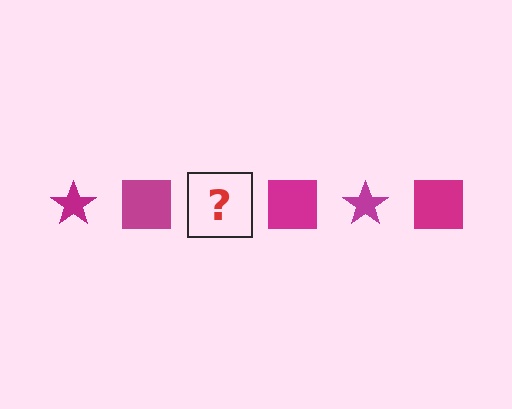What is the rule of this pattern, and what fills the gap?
The rule is that the pattern cycles through star, square shapes in magenta. The gap should be filled with a magenta star.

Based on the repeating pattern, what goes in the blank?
The blank should be a magenta star.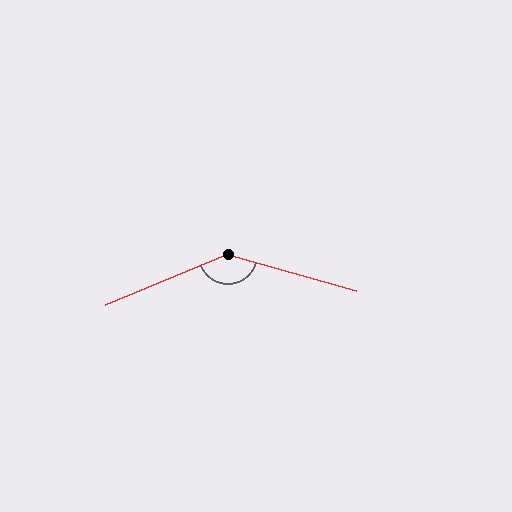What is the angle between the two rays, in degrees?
Approximately 142 degrees.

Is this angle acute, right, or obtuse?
It is obtuse.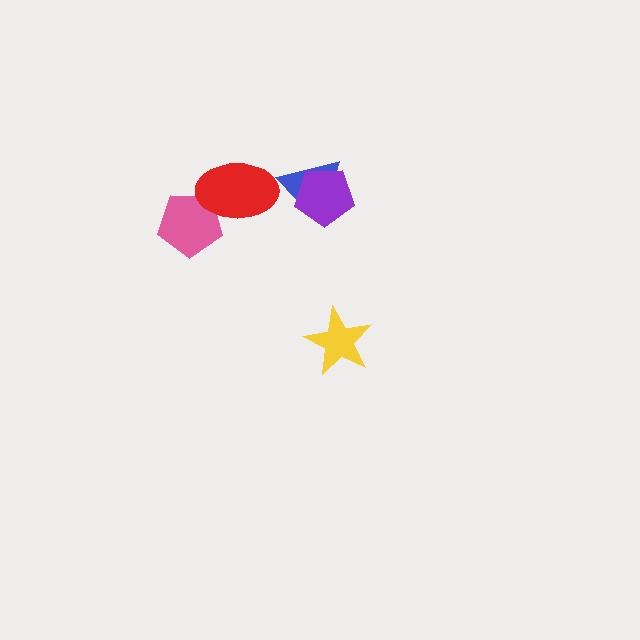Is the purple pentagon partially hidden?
No, no other shape covers it.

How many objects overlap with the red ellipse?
1 object overlaps with the red ellipse.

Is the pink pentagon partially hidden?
Yes, it is partially covered by another shape.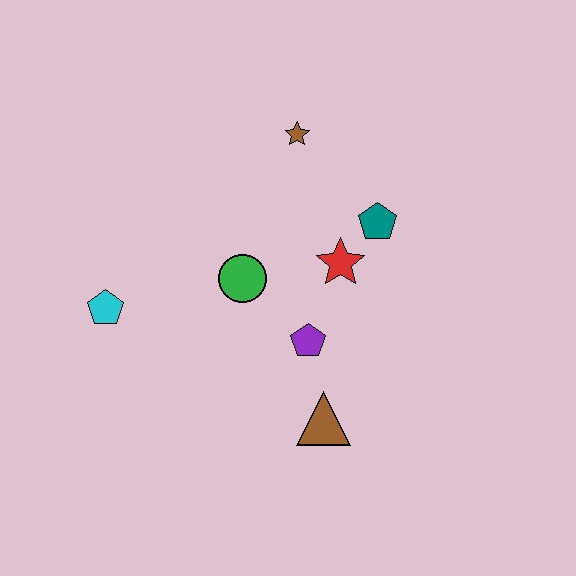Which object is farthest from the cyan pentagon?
The teal pentagon is farthest from the cyan pentagon.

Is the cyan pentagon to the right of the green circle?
No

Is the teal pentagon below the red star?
No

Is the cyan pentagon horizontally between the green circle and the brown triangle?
No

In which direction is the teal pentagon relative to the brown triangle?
The teal pentagon is above the brown triangle.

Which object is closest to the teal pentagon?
The red star is closest to the teal pentagon.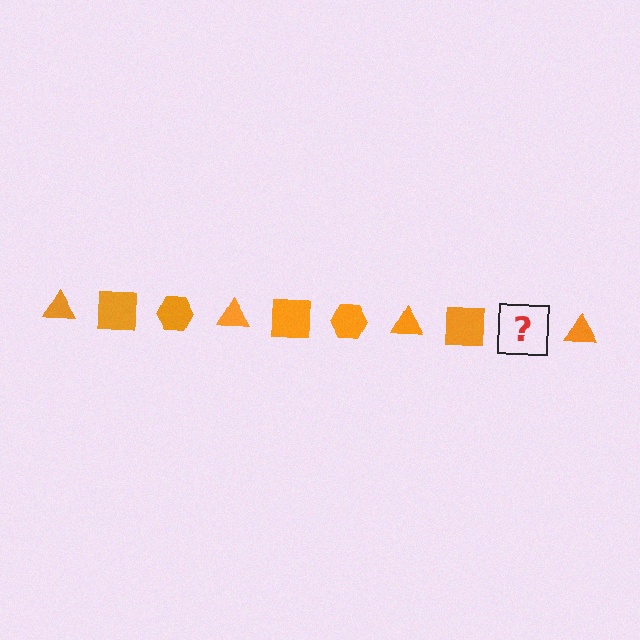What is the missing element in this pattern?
The missing element is an orange hexagon.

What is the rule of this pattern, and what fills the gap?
The rule is that the pattern cycles through triangle, square, hexagon shapes in orange. The gap should be filled with an orange hexagon.